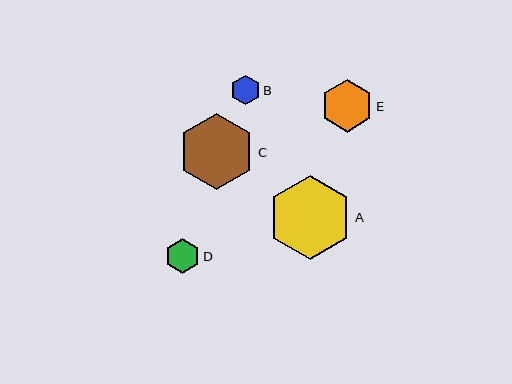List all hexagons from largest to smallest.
From largest to smallest: A, C, E, D, B.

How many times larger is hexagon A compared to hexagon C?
Hexagon A is approximately 1.1 times the size of hexagon C.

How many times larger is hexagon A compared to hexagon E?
Hexagon A is approximately 1.6 times the size of hexagon E.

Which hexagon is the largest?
Hexagon A is the largest with a size of approximately 83 pixels.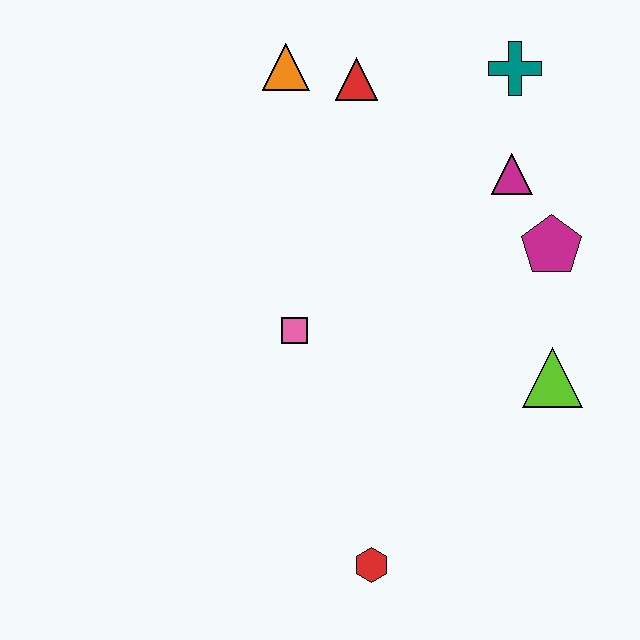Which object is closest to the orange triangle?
The red triangle is closest to the orange triangle.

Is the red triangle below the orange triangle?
Yes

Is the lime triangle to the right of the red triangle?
Yes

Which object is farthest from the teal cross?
The red hexagon is farthest from the teal cross.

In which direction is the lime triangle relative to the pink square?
The lime triangle is to the right of the pink square.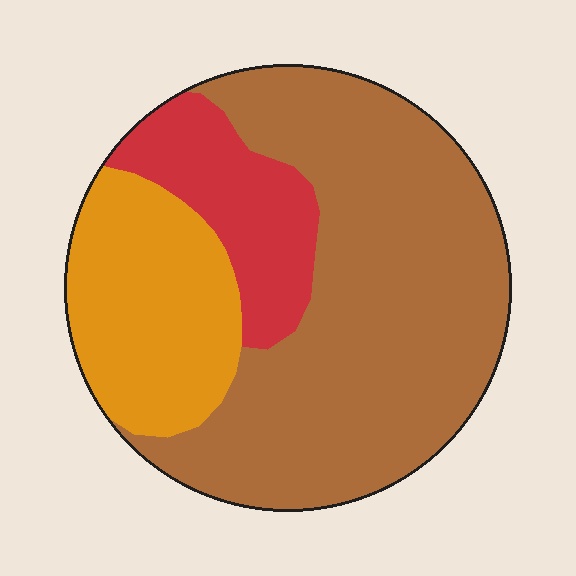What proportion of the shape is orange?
Orange covers 23% of the shape.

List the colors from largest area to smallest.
From largest to smallest: brown, orange, red.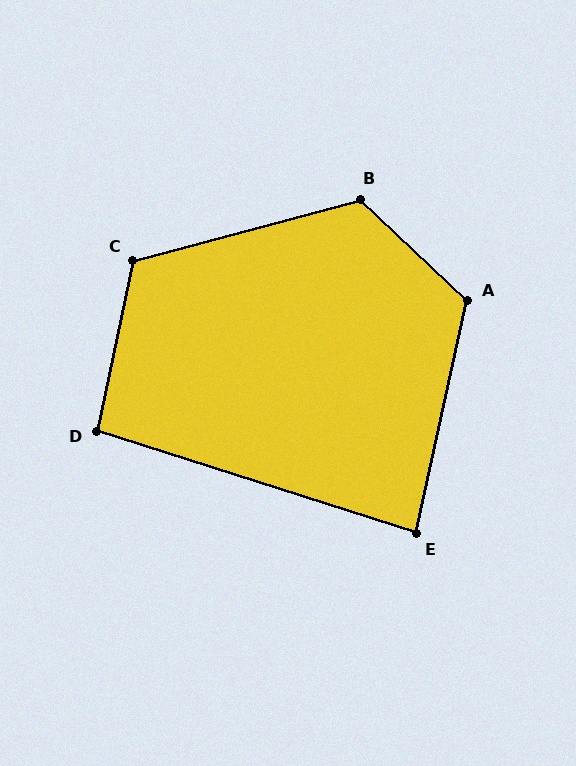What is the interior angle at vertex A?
Approximately 121 degrees (obtuse).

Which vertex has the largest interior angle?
B, at approximately 121 degrees.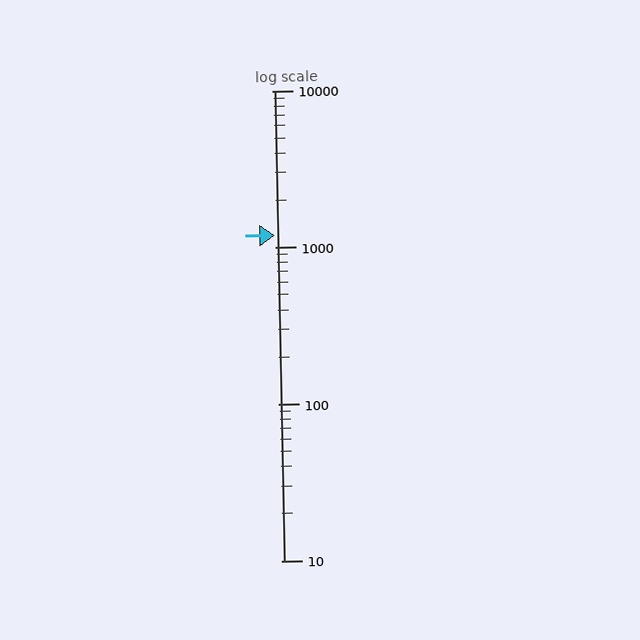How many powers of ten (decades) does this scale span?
The scale spans 3 decades, from 10 to 10000.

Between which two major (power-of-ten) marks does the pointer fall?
The pointer is between 1000 and 10000.